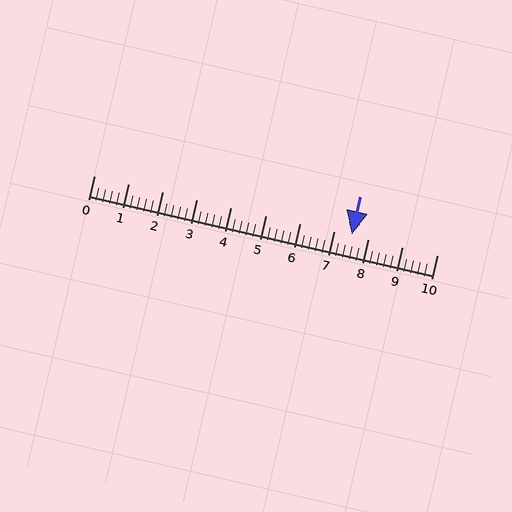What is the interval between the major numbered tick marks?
The major tick marks are spaced 1 units apart.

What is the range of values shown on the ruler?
The ruler shows values from 0 to 10.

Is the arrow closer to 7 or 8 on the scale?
The arrow is closer to 8.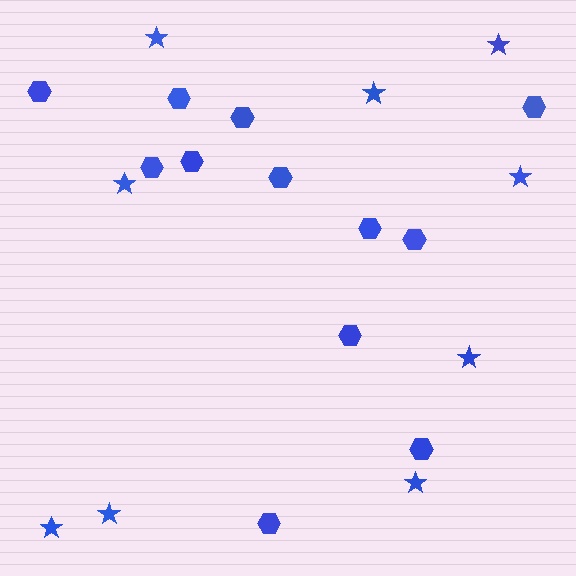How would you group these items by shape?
There are 2 groups: one group of stars (9) and one group of hexagons (12).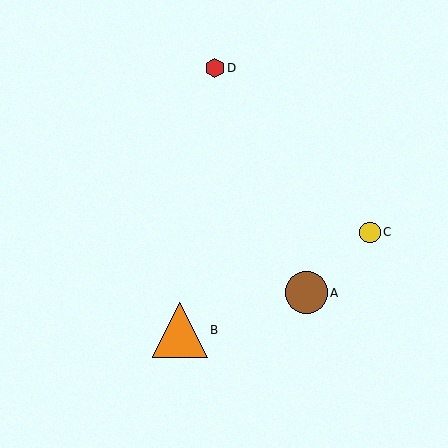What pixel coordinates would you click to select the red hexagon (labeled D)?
Click at (215, 68) to select the red hexagon D.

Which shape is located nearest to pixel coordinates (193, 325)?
The orange triangle (labeled B) at (180, 330) is nearest to that location.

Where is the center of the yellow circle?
The center of the yellow circle is at (370, 232).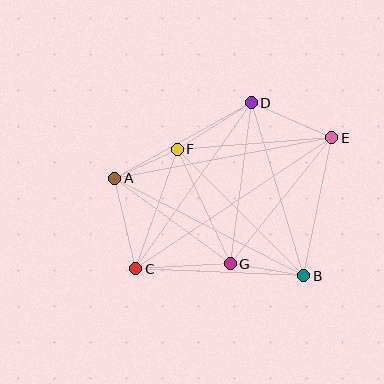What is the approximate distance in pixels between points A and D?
The distance between A and D is approximately 156 pixels.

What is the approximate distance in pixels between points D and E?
The distance between D and E is approximately 88 pixels.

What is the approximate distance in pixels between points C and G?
The distance between C and G is approximately 94 pixels.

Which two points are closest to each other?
Points A and F are closest to each other.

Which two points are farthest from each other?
Points C and E are farthest from each other.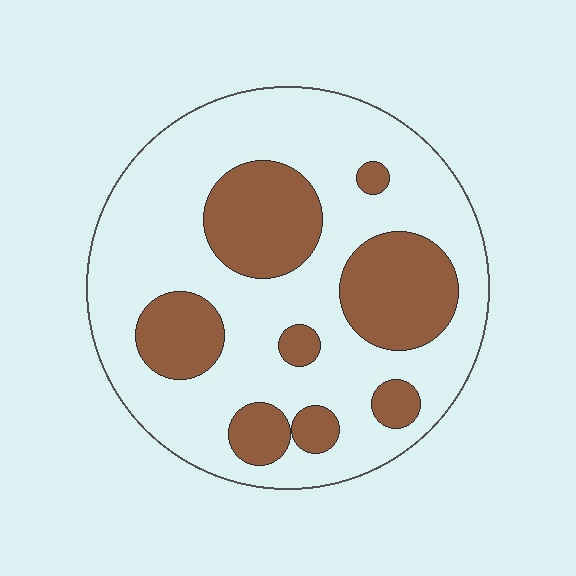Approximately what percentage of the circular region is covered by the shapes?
Approximately 30%.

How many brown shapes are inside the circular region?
8.